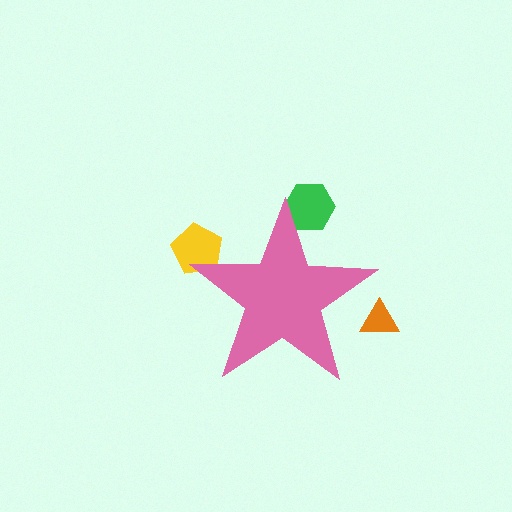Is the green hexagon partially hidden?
Yes, the green hexagon is partially hidden behind the pink star.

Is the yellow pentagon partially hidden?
Yes, the yellow pentagon is partially hidden behind the pink star.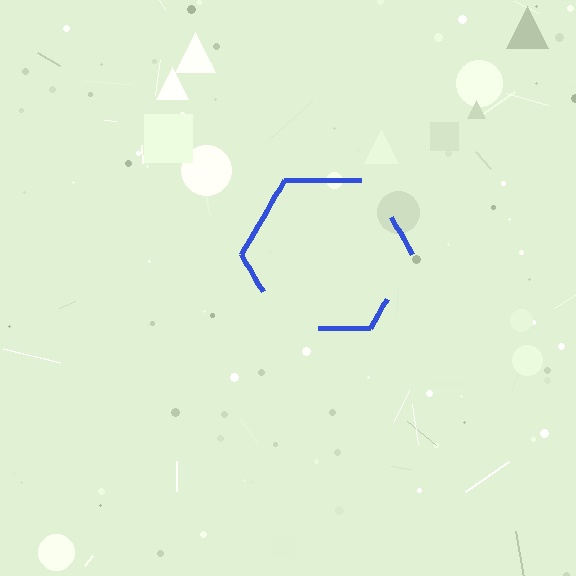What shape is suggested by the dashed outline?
The dashed outline suggests a hexagon.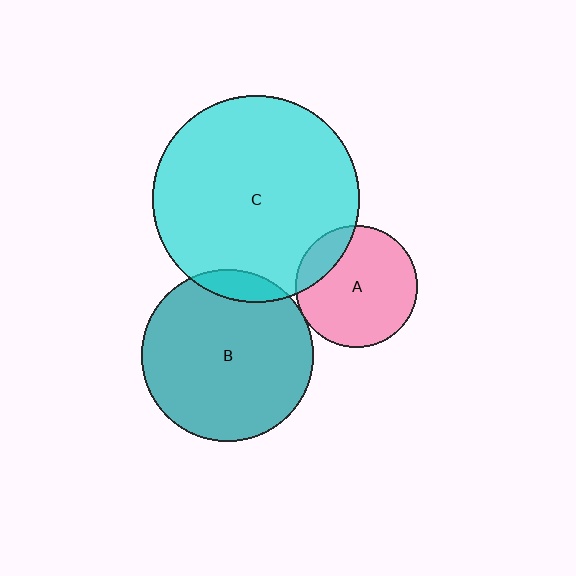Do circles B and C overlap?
Yes.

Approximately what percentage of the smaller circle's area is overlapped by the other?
Approximately 10%.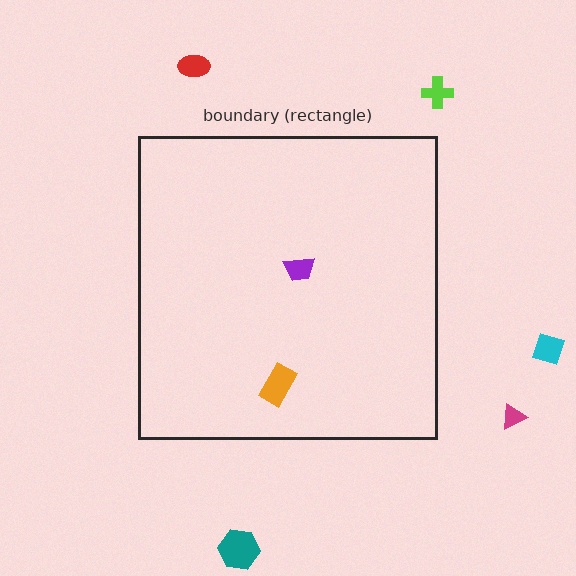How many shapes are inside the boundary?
2 inside, 5 outside.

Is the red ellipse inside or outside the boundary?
Outside.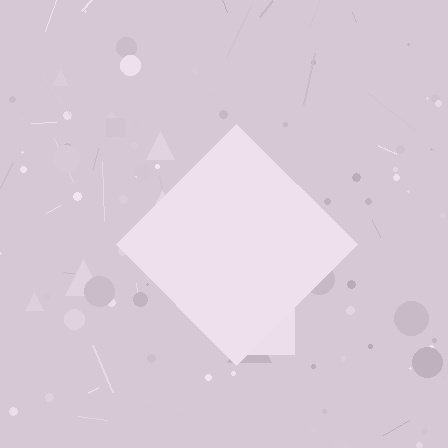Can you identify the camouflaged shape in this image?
The camouflaged shape is a diamond.